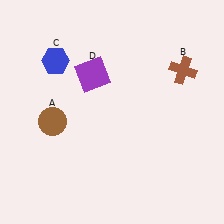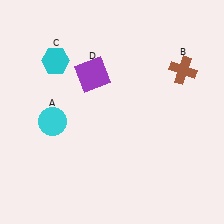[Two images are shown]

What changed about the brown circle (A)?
In Image 1, A is brown. In Image 2, it changed to cyan.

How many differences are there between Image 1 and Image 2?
There are 2 differences between the two images.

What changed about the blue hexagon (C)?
In Image 1, C is blue. In Image 2, it changed to cyan.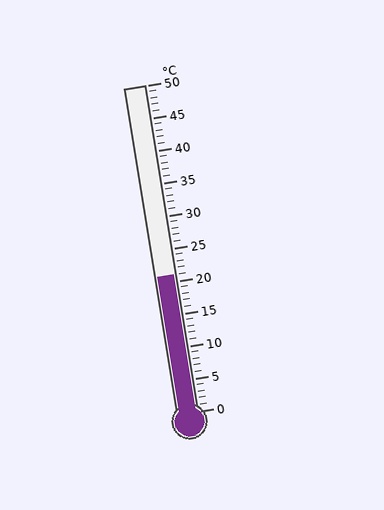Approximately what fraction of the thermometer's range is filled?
The thermometer is filled to approximately 40% of its range.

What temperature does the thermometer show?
The thermometer shows approximately 21°C.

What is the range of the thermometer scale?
The thermometer scale ranges from 0°C to 50°C.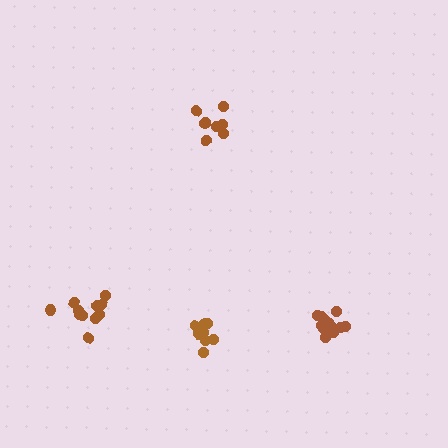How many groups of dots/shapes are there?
There are 4 groups.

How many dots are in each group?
Group 1: 8 dots, Group 2: 11 dots, Group 3: 8 dots, Group 4: 13 dots (40 total).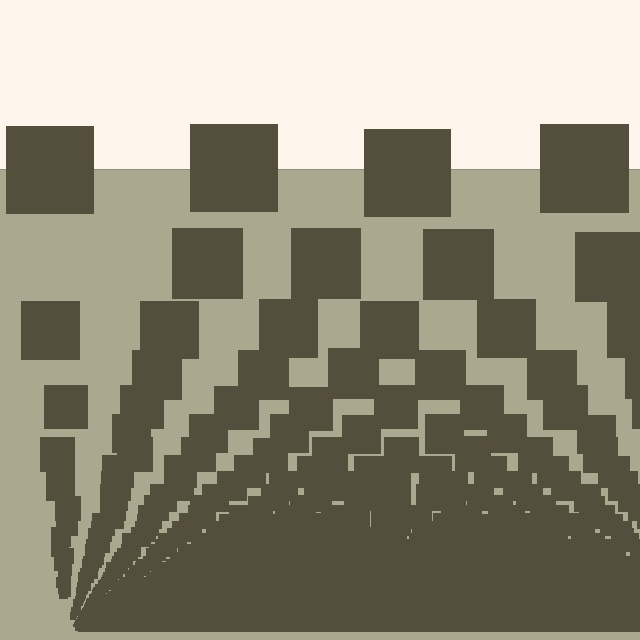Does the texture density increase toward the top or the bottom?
Density increases toward the bottom.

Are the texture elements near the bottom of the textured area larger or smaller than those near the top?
Smaller. The gradient is inverted — elements near the bottom are smaller and denser.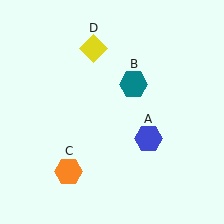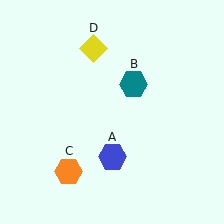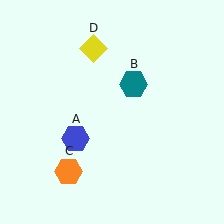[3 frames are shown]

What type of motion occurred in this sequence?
The blue hexagon (object A) rotated clockwise around the center of the scene.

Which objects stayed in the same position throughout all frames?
Teal hexagon (object B) and orange hexagon (object C) and yellow diamond (object D) remained stationary.